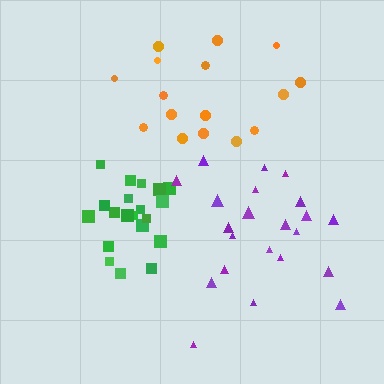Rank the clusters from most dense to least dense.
green, orange, purple.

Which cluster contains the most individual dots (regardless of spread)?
Purple (22).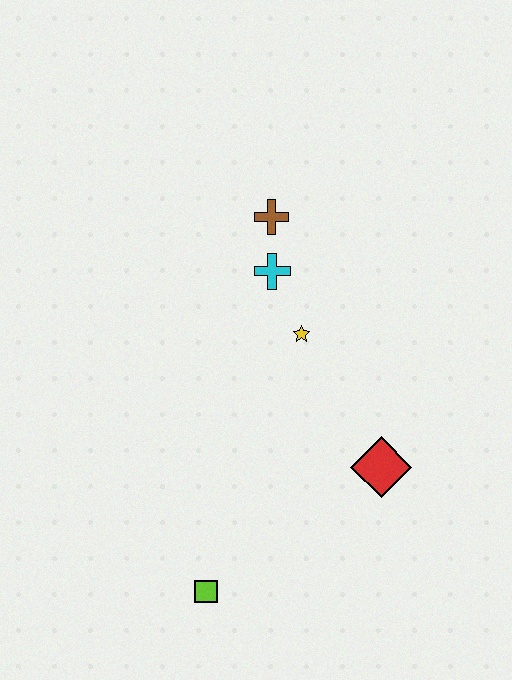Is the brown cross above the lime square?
Yes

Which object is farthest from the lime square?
The brown cross is farthest from the lime square.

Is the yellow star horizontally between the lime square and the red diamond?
Yes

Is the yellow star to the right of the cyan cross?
Yes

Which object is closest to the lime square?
The red diamond is closest to the lime square.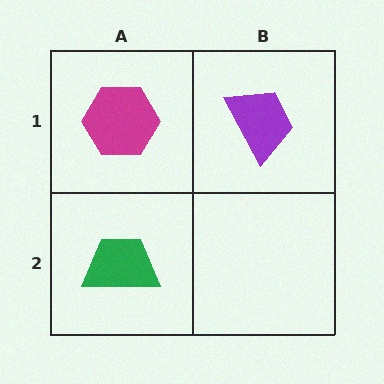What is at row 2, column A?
A green trapezoid.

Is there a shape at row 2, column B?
No, that cell is empty.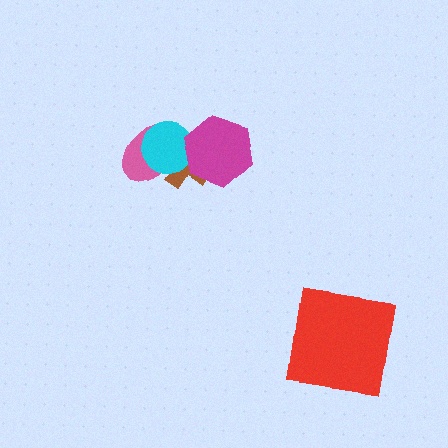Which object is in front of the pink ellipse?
The cyan circle is in front of the pink ellipse.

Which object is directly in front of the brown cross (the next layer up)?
The pink ellipse is directly in front of the brown cross.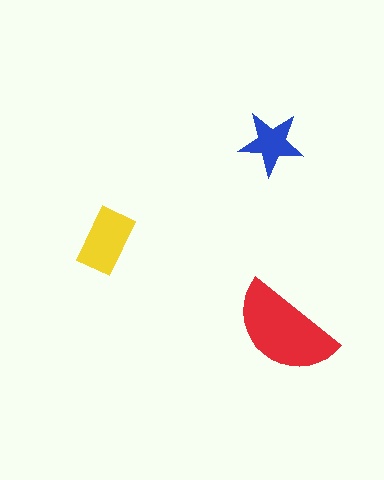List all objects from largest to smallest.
The red semicircle, the yellow rectangle, the blue star.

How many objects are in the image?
There are 3 objects in the image.